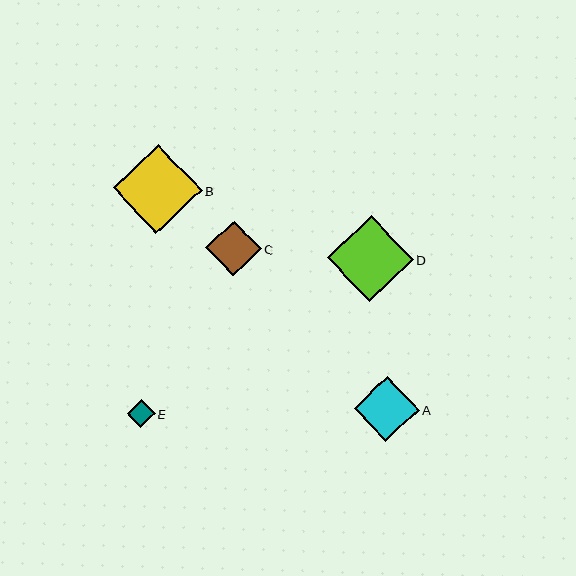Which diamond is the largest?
Diamond B is the largest with a size of approximately 89 pixels.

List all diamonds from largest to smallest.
From largest to smallest: B, D, A, C, E.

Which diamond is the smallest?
Diamond E is the smallest with a size of approximately 28 pixels.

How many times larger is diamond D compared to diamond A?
Diamond D is approximately 1.3 times the size of diamond A.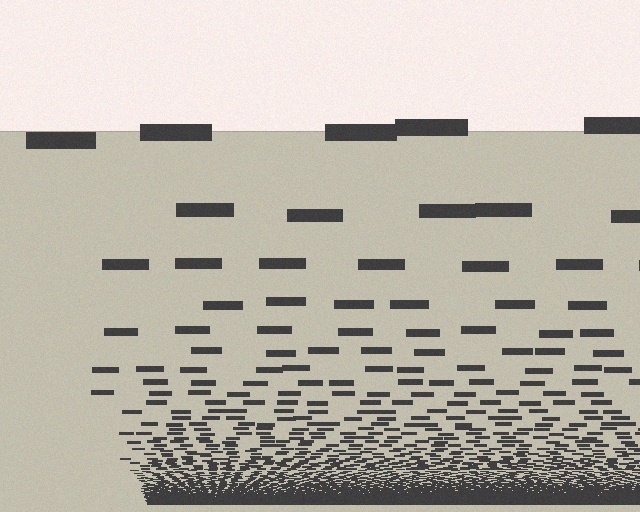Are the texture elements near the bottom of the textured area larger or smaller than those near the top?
Smaller. The gradient is inverted — elements near the bottom are smaller and denser.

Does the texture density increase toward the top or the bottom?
Density increases toward the bottom.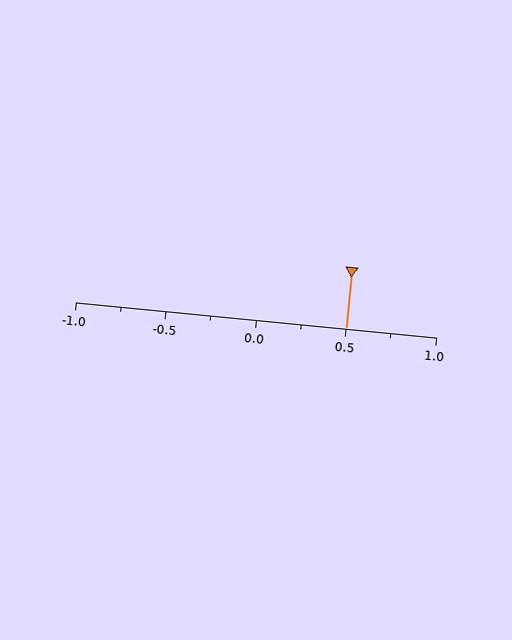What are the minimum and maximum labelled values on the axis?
The axis runs from -1.0 to 1.0.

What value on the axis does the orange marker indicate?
The marker indicates approximately 0.5.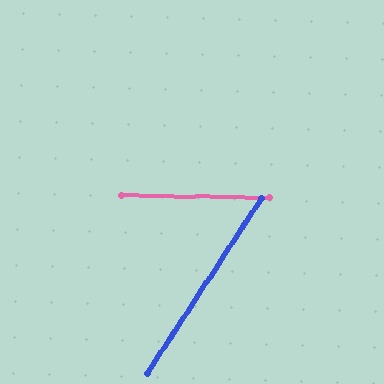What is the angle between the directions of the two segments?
Approximately 57 degrees.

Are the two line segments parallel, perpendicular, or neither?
Neither parallel nor perpendicular — they differ by about 57°.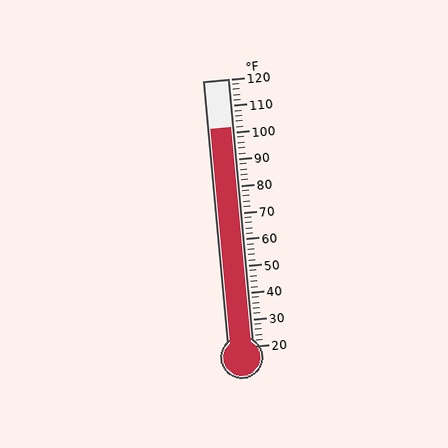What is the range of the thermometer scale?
The thermometer scale ranges from 20°F to 120°F.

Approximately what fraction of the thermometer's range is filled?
The thermometer is filled to approximately 80% of its range.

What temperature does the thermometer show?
The thermometer shows approximately 102°F.